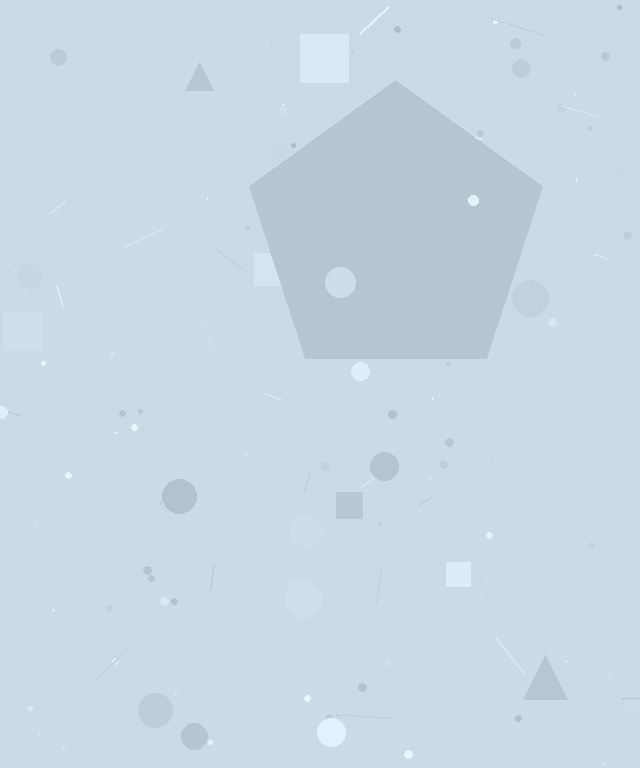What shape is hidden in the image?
A pentagon is hidden in the image.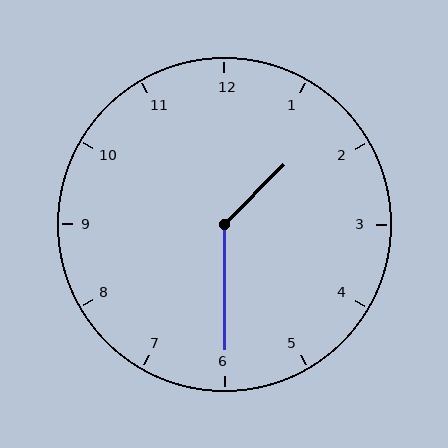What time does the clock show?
1:30.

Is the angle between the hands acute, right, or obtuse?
It is obtuse.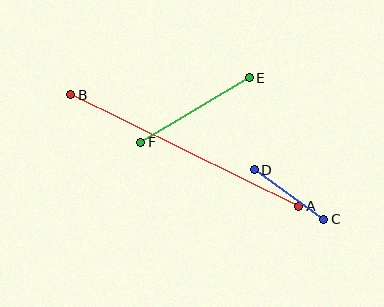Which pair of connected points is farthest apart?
Points A and B are farthest apart.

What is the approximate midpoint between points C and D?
The midpoint is at approximately (289, 194) pixels.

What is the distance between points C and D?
The distance is approximately 85 pixels.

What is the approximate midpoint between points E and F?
The midpoint is at approximately (195, 110) pixels.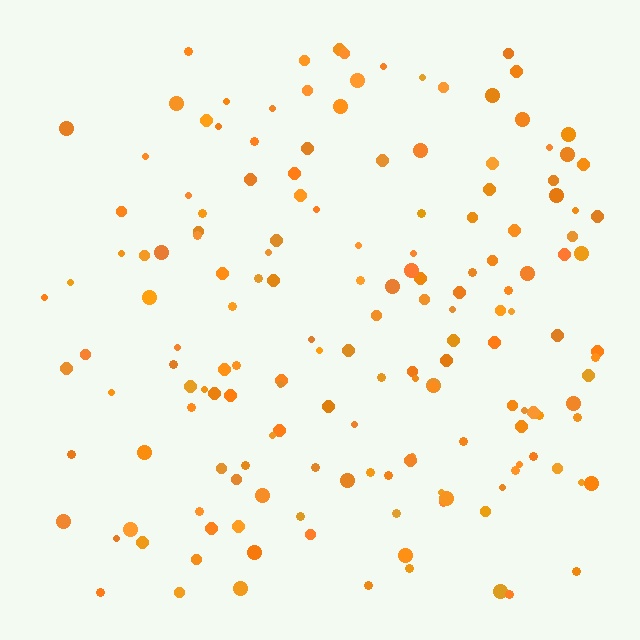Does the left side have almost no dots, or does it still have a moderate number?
Still a moderate number, just noticeably fewer than the right.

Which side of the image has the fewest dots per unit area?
The left.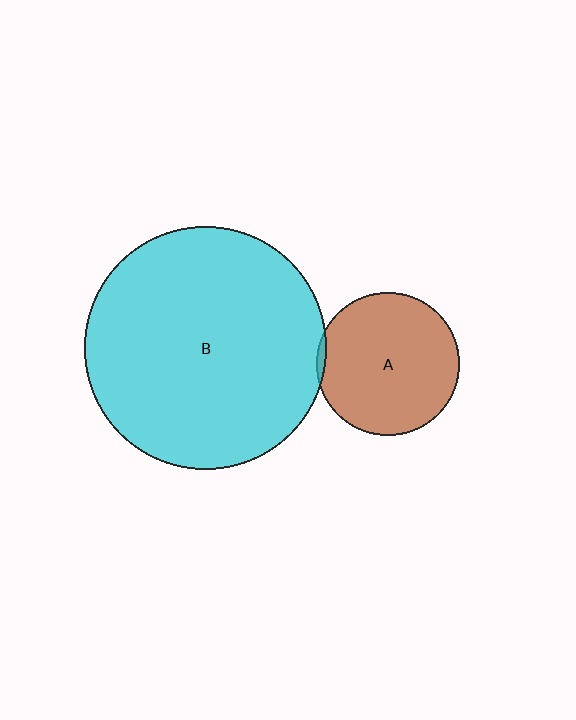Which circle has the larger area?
Circle B (cyan).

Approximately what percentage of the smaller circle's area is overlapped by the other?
Approximately 5%.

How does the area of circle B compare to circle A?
Approximately 2.9 times.